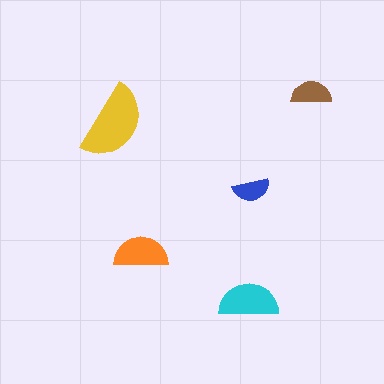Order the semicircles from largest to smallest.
the yellow one, the cyan one, the orange one, the brown one, the blue one.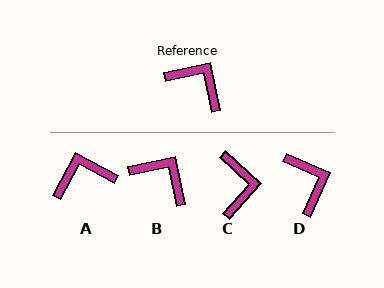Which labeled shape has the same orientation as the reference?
B.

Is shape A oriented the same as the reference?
No, it is off by about 50 degrees.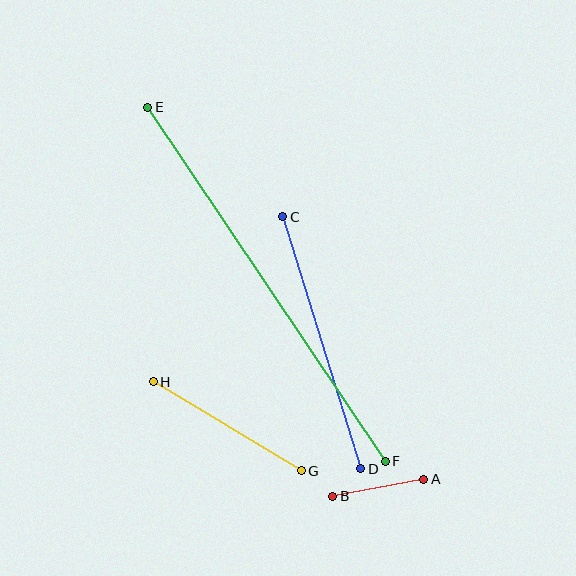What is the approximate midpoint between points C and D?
The midpoint is at approximately (322, 343) pixels.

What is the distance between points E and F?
The distance is approximately 426 pixels.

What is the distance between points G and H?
The distance is approximately 173 pixels.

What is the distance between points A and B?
The distance is approximately 93 pixels.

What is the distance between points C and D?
The distance is approximately 264 pixels.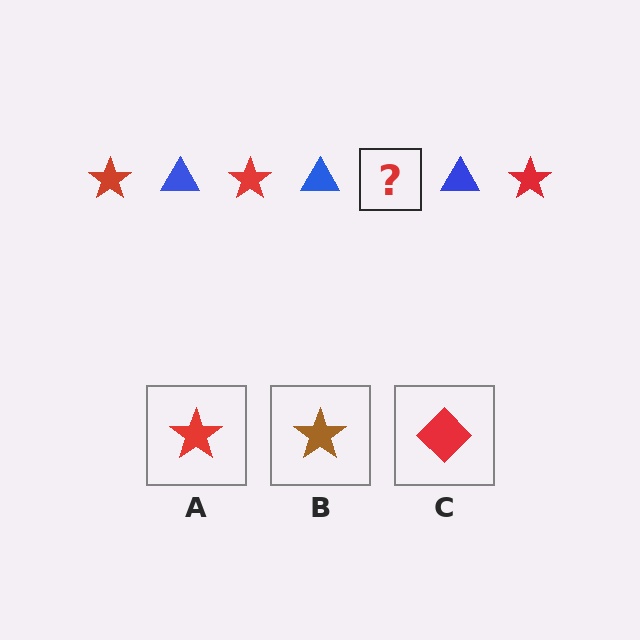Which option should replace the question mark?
Option A.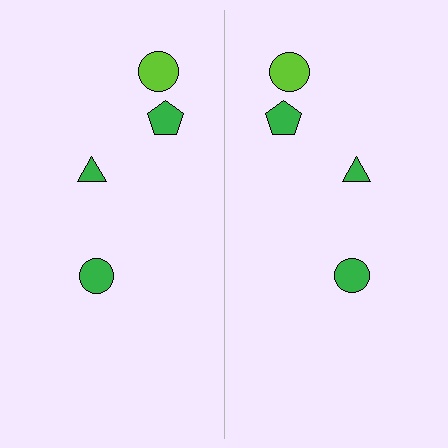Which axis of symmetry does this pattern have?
The pattern has a vertical axis of symmetry running through the center of the image.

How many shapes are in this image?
There are 8 shapes in this image.